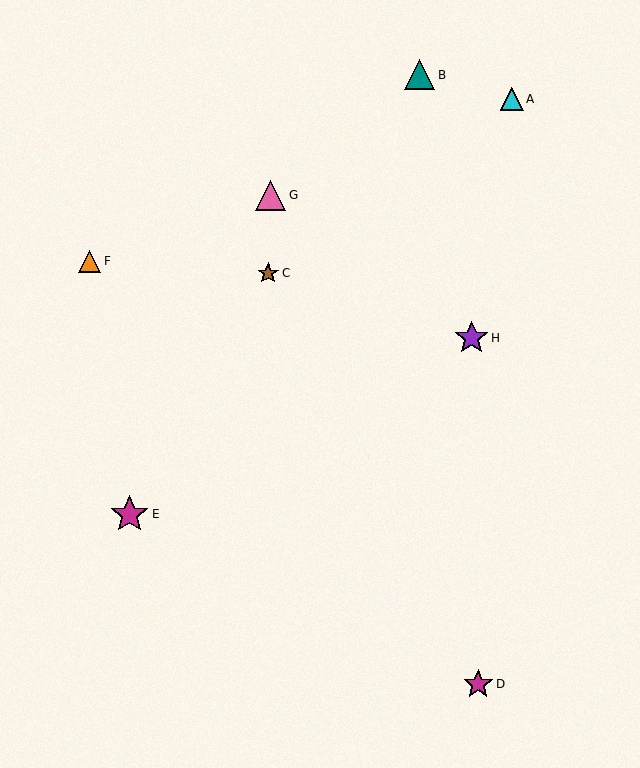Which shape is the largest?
The magenta star (labeled E) is the largest.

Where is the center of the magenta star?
The center of the magenta star is at (478, 684).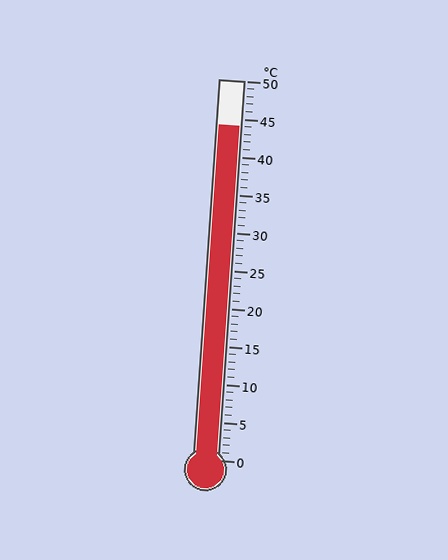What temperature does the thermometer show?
The thermometer shows approximately 44°C.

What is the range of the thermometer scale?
The thermometer scale ranges from 0°C to 50°C.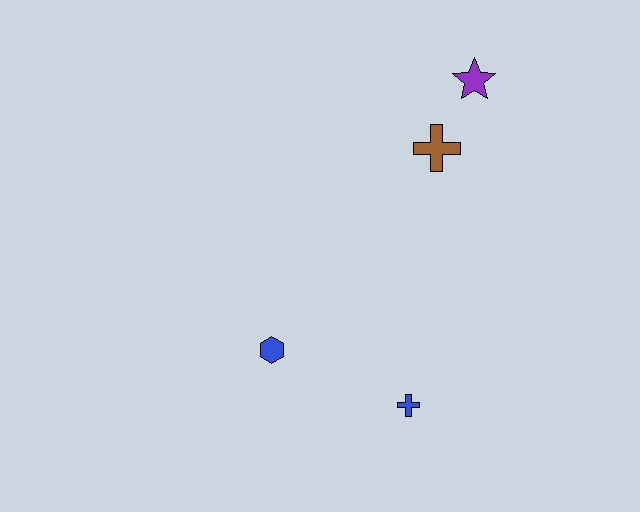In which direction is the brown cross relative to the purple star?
The brown cross is below the purple star.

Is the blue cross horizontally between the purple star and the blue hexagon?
Yes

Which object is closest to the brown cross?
The purple star is closest to the brown cross.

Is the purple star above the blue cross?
Yes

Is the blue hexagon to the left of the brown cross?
Yes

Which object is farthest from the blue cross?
The purple star is farthest from the blue cross.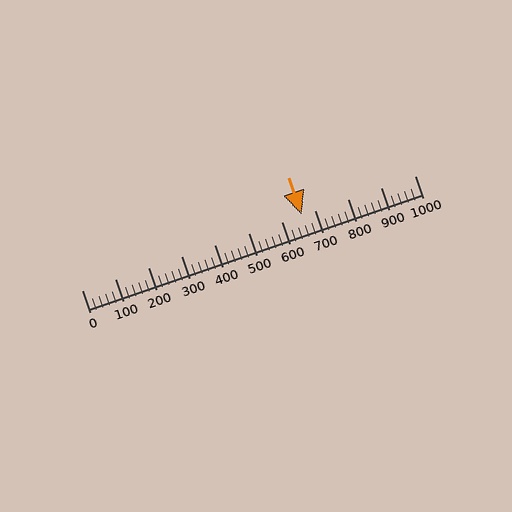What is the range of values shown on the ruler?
The ruler shows values from 0 to 1000.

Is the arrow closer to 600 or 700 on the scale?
The arrow is closer to 700.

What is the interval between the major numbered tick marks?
The major tick marks are spaced 100 units apart.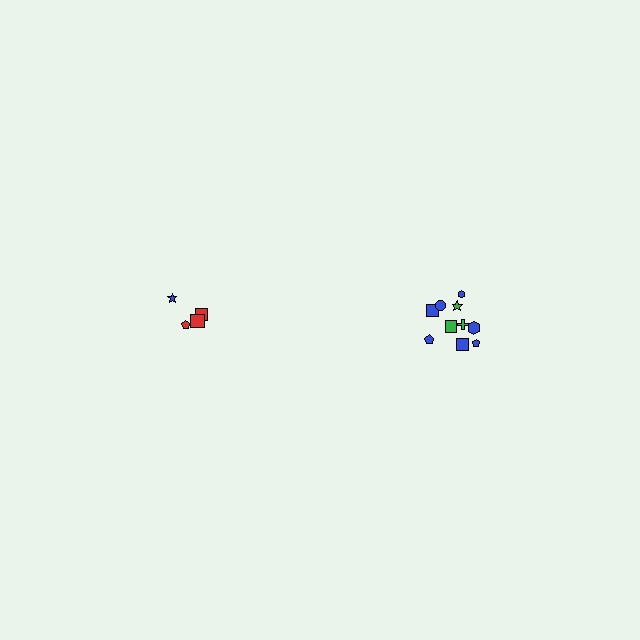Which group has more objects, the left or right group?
The right group.